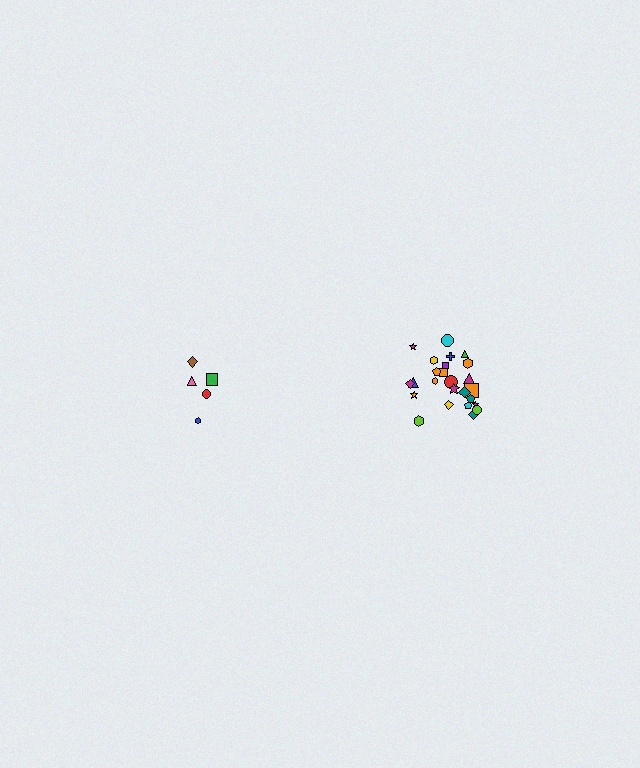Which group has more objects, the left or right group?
The right group.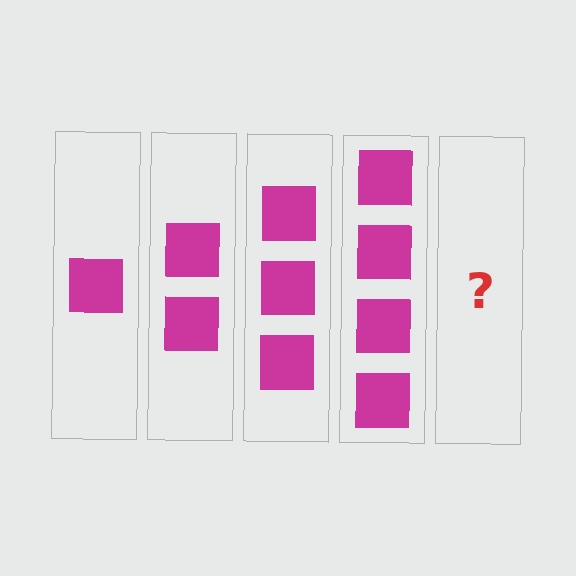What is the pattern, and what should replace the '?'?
The pattern is that each step adds one more square. The '?' should be 5 squares.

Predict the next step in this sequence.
The next step is 5 squares.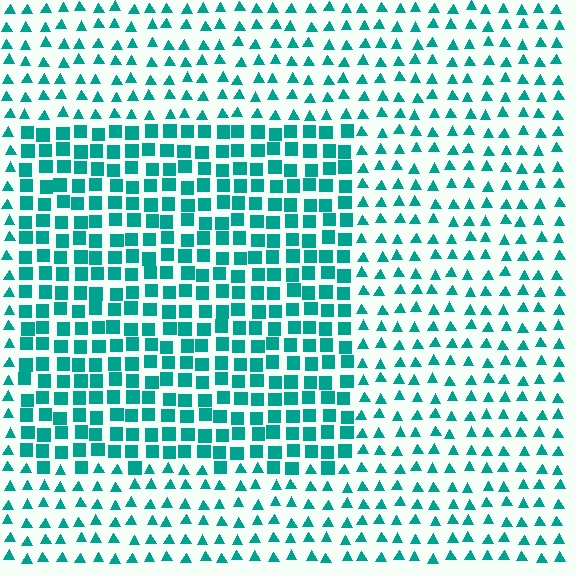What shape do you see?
I see a rectangle.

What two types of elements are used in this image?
The image uses squares inside the rectangle region and triangles outside it.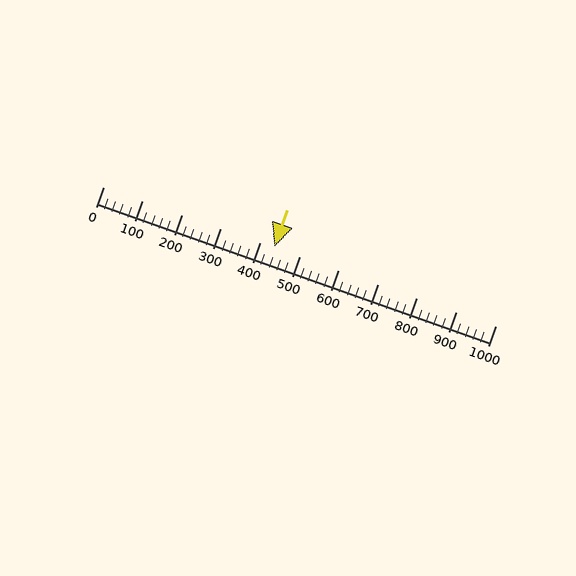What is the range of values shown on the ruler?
The ruler shows values from 0 to 1000.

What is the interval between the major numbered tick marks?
The major tick marks are spaced 100 units apart.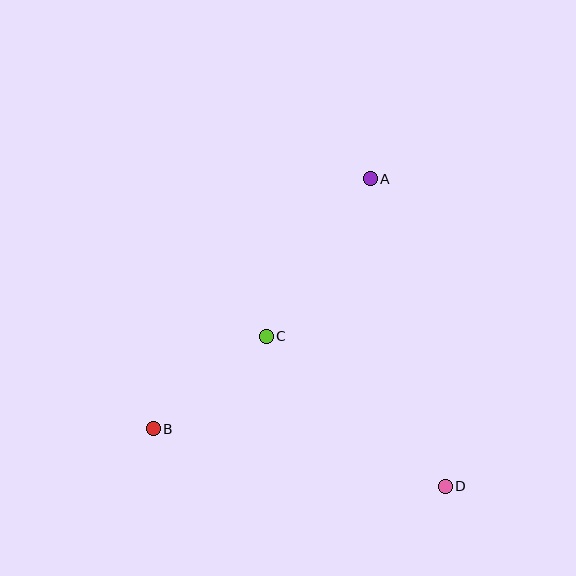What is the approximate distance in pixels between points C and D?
The distance between C and D is approximately 234 pixels.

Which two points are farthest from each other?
Points A and B are farthest from each other.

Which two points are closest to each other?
Points B and C are closest to each other.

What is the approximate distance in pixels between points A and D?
The distance between A and D is approximately 316 pixels.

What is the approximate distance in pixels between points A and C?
The distance between A and C is approximately 189 pixels.